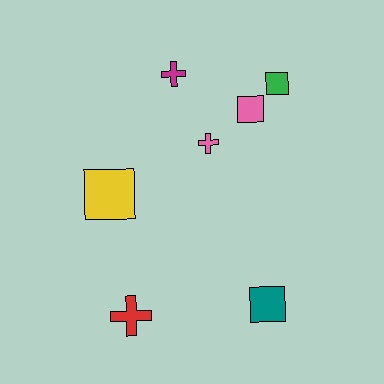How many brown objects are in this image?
There are no brown objects.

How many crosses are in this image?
There are 3 crosses.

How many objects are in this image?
There are 7 objects.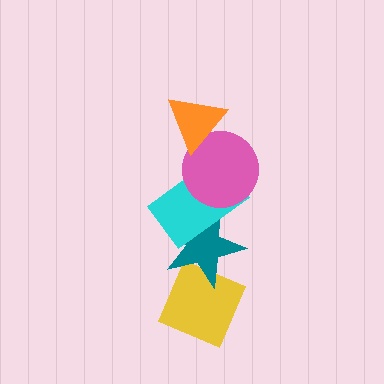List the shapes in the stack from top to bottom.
From top to bottom: the orange triangle, the pink circle, the cyan rectangle, the teal star, the yellow diamond.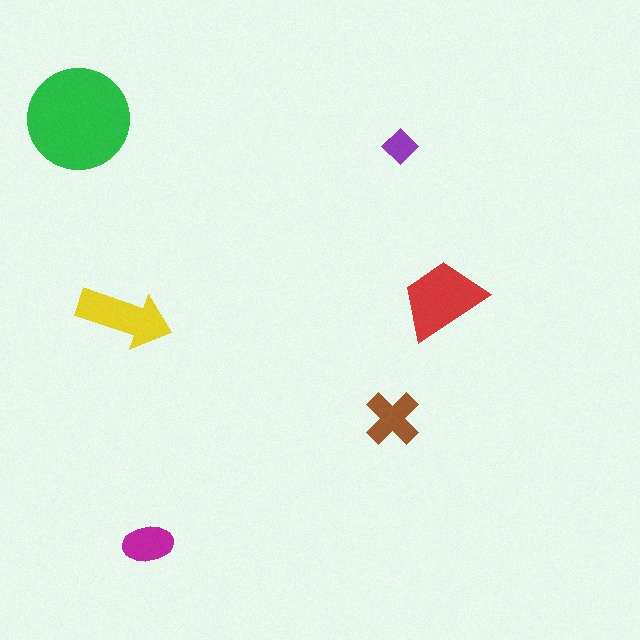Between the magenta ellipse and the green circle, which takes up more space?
The green circle.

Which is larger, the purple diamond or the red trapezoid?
The red trapezoid.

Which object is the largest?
The green circle.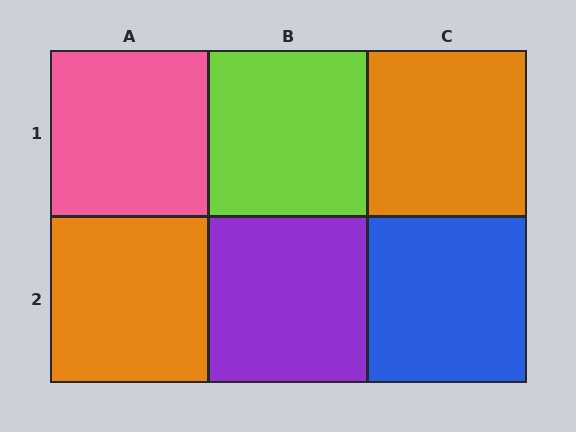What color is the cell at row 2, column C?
Blue.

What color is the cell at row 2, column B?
Purple.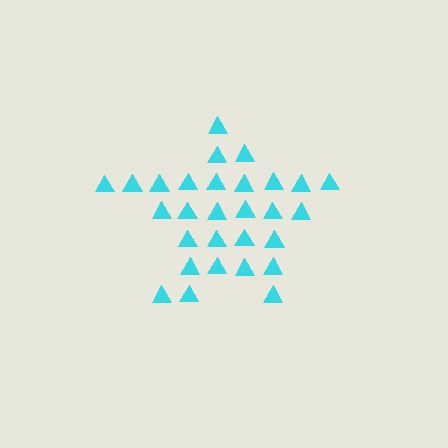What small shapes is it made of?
It is made of small triangles.